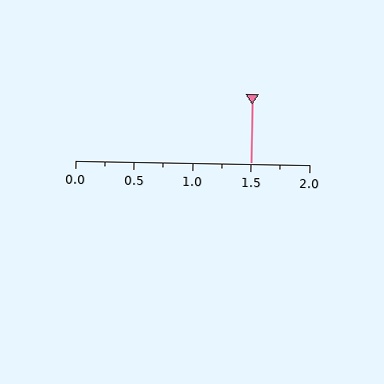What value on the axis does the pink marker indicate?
The marker indicates approximately 1.5.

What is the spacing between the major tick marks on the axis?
The major ticks are spaced 0.5 apart.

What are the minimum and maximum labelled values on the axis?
The axis runs from 0.0 to 2.0.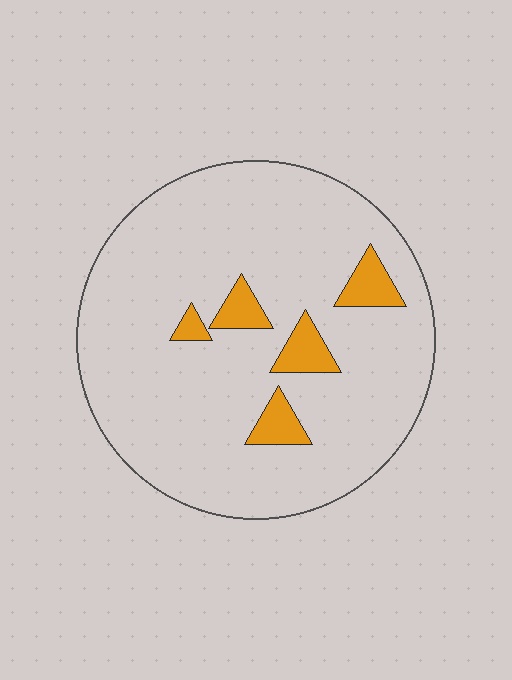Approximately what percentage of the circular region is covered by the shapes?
Approximately 10%.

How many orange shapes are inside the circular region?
5.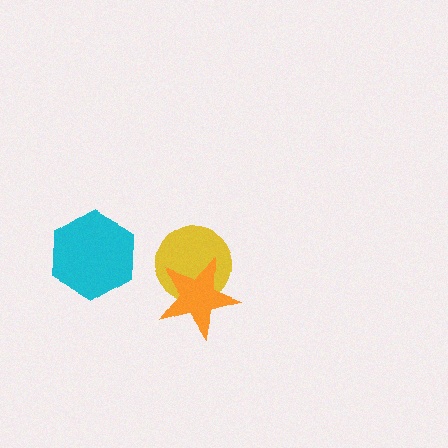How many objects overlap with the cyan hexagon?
0 objects overlap with the cyan hexagon.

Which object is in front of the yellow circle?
The orange star is in front of the yellow circle.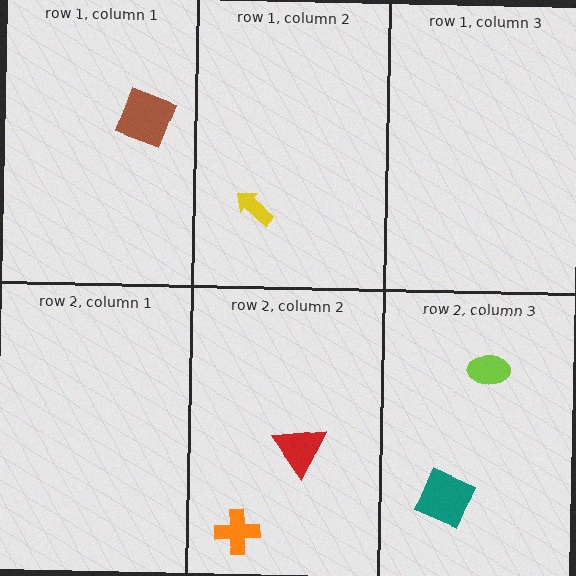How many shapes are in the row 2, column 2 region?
2.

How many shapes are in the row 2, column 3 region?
2.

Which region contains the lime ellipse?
The row 2, column 3 region.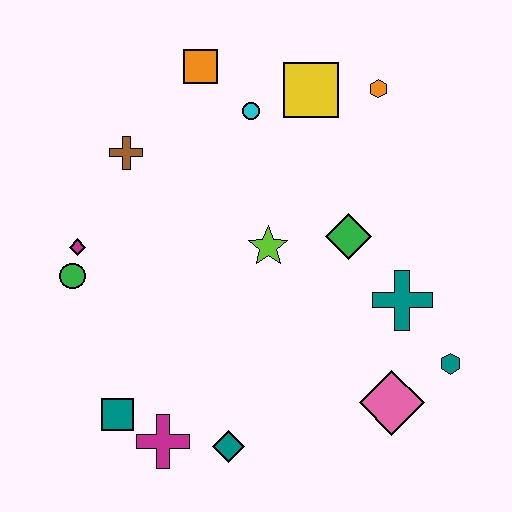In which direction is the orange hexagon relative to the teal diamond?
The orange hexagon is above the teal diamond.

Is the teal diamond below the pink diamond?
Yes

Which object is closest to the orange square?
The cyan circle is closest to the orange square.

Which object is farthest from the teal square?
The orange hexagon is farthest from the teal square.